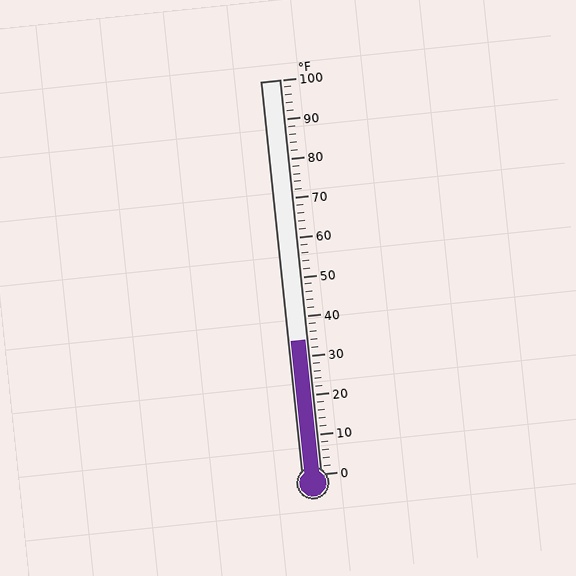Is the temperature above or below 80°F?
The temperature is below 80°F.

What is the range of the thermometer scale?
The thermometer scale ranges from 0°F to 100°F.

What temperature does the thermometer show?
The thermometer shows approximately 34°F.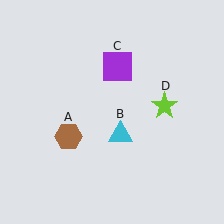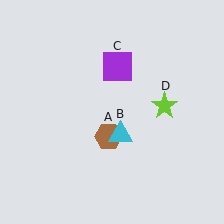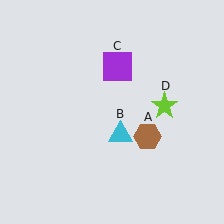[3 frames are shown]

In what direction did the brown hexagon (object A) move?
The brown hexagon (object A) moved right.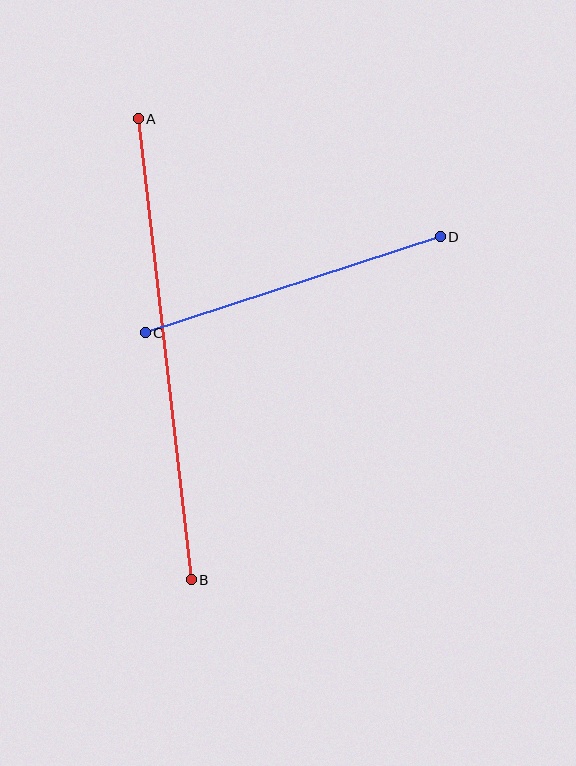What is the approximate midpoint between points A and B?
The midpoint is at approximately (165, 349) pixels.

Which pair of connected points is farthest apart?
Points A and B are farthest apart.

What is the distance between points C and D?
The distance is approximately 310 pixels.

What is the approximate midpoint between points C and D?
The midpoint is at approximately (293, 285) pixels.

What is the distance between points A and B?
The distance is approximately 464 pixels.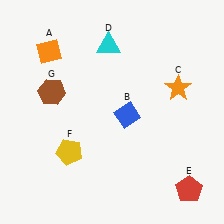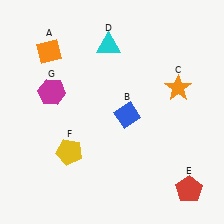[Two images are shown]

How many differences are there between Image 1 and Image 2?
There is 1 difference between the two images.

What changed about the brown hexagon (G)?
In Image 1, G is brown. In Image 2, it changed to magenta.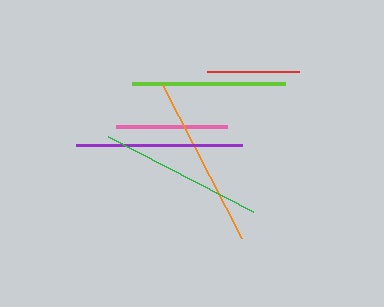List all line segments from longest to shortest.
From longest to shortest: orange, purple, green, lime, pink, red.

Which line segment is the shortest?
The red line is the shortest at approximately 92 pixels.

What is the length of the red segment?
The red segment is approximately 92 pixels long.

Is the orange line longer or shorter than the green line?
The orange line is longer than the green line.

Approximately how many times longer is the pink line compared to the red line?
The pink line is approximately 1.2 times the length of the red line.